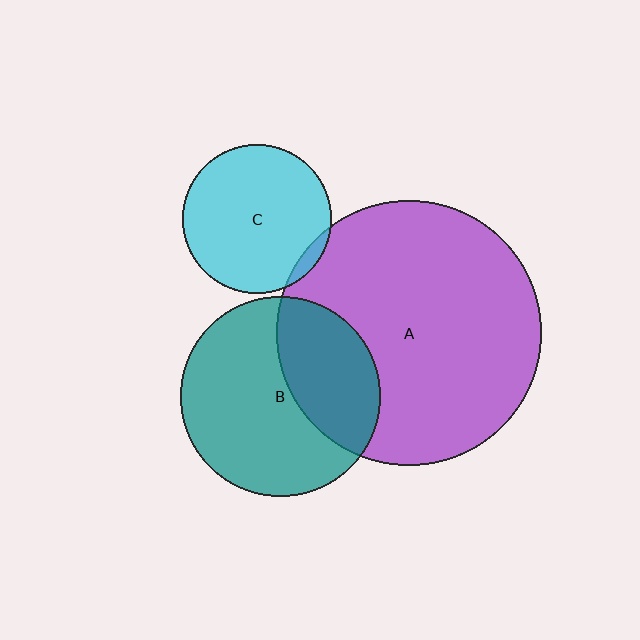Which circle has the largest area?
Circle A (purple).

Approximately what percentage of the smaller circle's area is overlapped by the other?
Approximately 35%.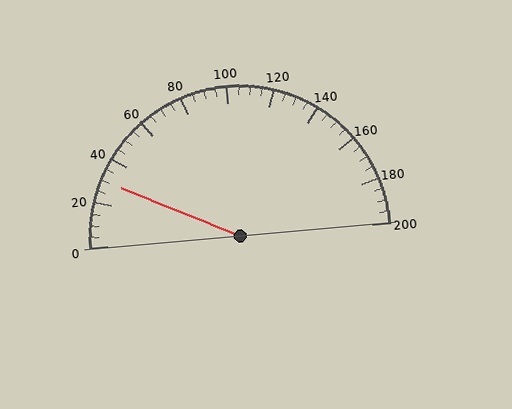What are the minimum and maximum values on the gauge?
The gauge ranges from 0 to 200.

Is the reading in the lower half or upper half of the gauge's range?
The reading is in the lower half of the range (0 to 200).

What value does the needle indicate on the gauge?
The needle indicates approximately 30.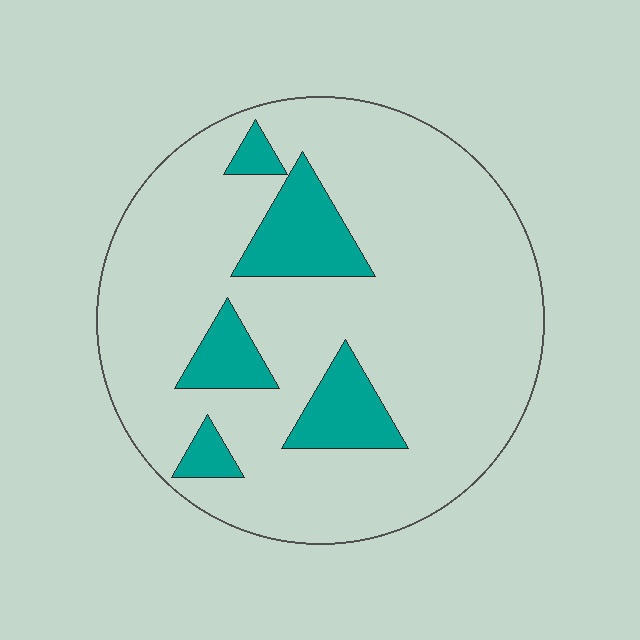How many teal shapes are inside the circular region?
5.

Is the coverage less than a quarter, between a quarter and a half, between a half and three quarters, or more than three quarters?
Less than a quarter.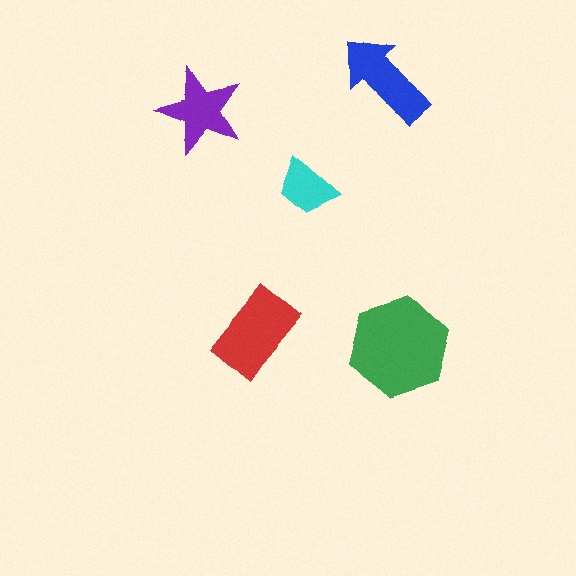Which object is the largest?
The green hexagon.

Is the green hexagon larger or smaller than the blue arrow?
Larger.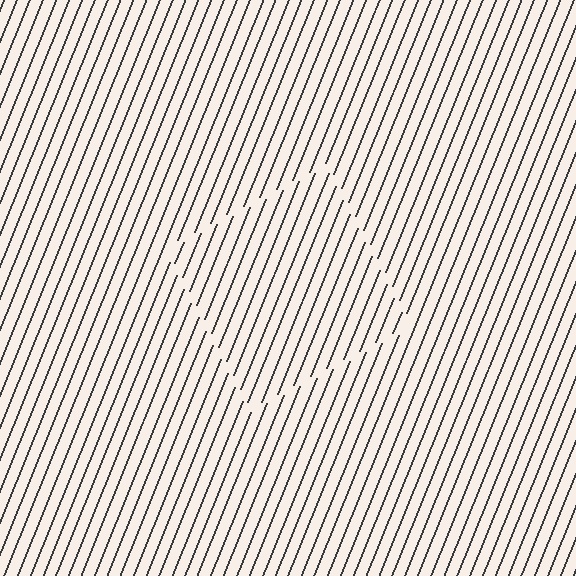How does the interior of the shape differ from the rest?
The interior of the shape contains the same grating, shifted by half a period — the contour is defined by the phase discontinuity where line-ends from the inner and outer gratings abut.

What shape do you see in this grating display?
An illusory square. The interior of the shape contains the same grating, shifted by half a period — the contour is defined by the phase discontinuity where line-ends from the inner and outer gratings abut.